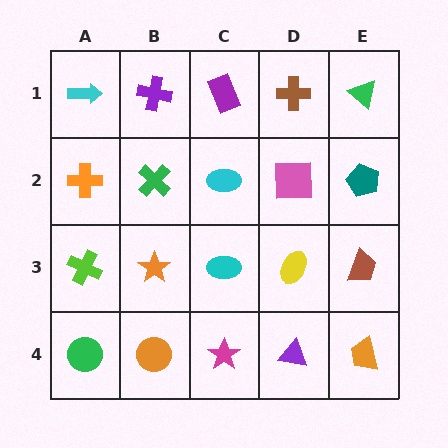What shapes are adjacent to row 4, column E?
A brown trapezoid (row 3, column E), a purple triangle (row 4, column D).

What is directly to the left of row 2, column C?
A green cross.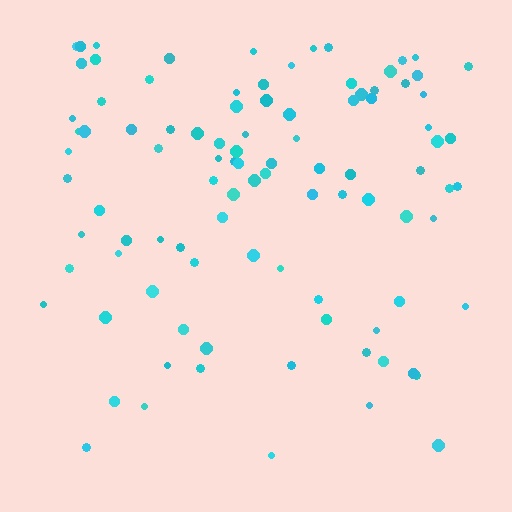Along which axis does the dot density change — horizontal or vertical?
Vertical.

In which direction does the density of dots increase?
From bottom to top, with the top side densest.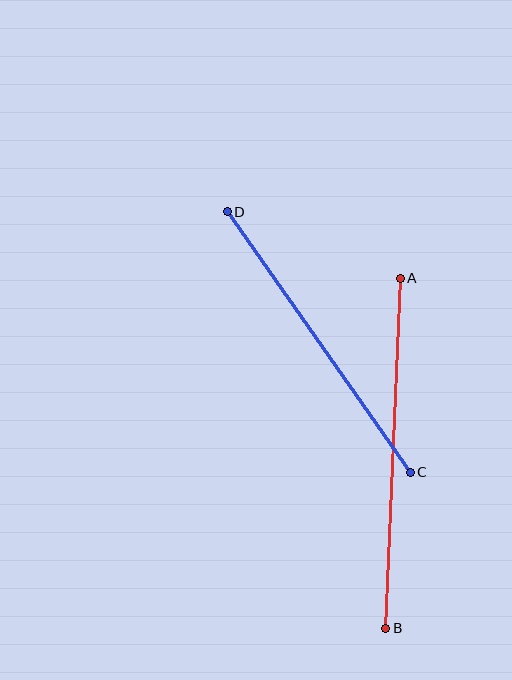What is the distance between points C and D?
The distance is approximately 318 pixels.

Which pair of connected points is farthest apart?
Points A and B are farthest apart.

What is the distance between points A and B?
The distance is approximately 350 pixels.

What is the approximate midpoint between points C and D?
The midpoint is at approximately (319, 342) pixels.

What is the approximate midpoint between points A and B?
The midpoint is at approximately (393, 453) pixels.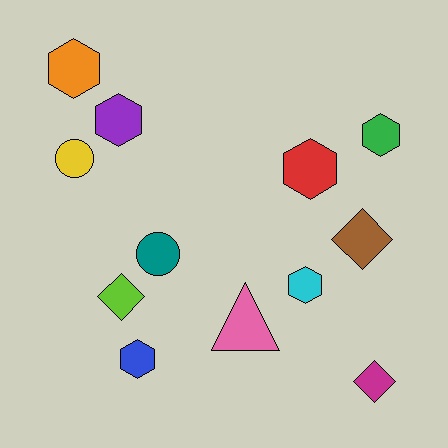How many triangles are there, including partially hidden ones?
There is 1 triangle.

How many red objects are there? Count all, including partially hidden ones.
There is 1 red object.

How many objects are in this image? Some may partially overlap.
There are 12 objects.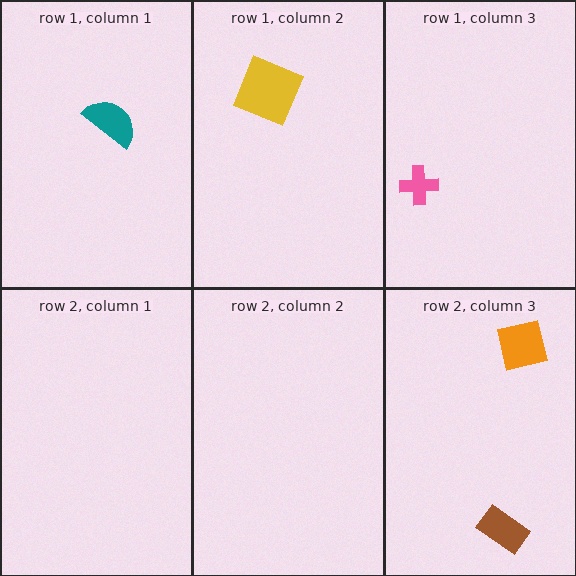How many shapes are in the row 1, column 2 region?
1.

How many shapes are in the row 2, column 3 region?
2.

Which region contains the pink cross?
The row 1, column 3 region.